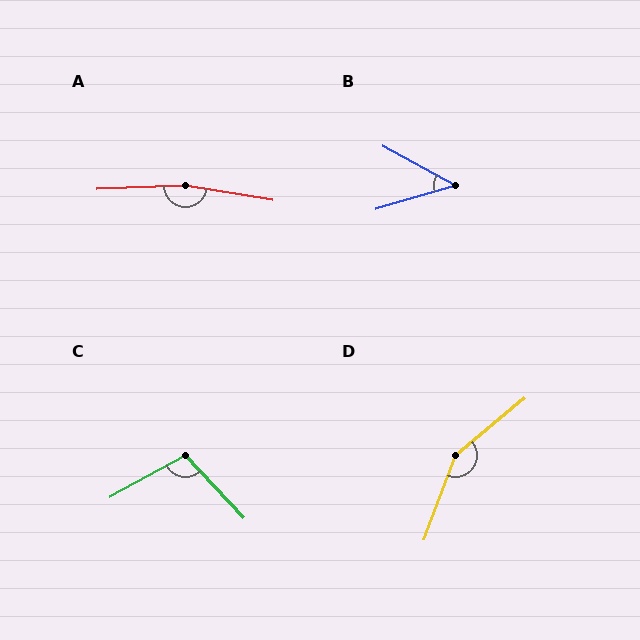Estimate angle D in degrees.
Approximately 150 degrees.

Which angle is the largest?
A, at approximately 168 degrees.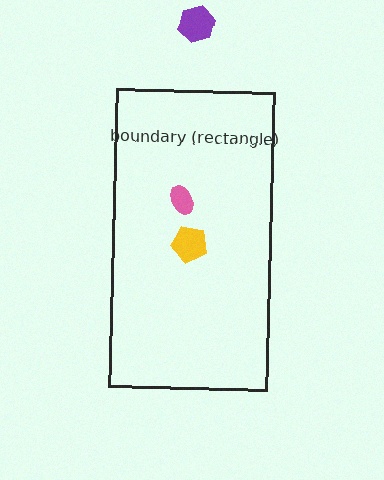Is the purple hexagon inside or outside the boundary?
Outside.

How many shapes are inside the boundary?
2 inside, 1 outside.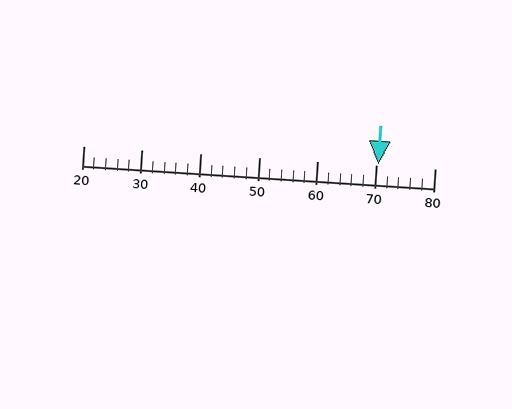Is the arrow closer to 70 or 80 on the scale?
The arrow is closer to 70.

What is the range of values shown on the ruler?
The ruler shows values from 20 to 80.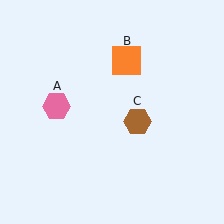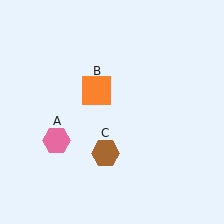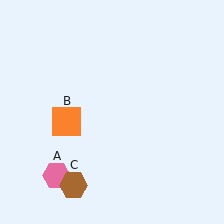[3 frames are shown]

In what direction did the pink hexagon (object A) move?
The pink hexagon (object A) moved down.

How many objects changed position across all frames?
3 objects changed position: pink hexagon (object A), orange square (object B), brown hexagon (object C).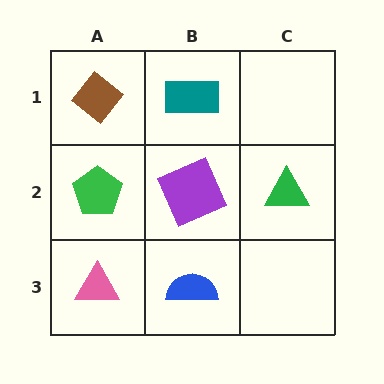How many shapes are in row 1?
2 shapes.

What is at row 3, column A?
A pink triangle.